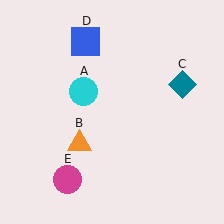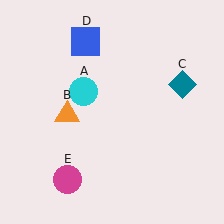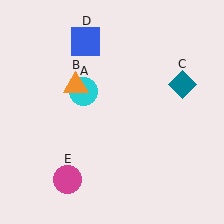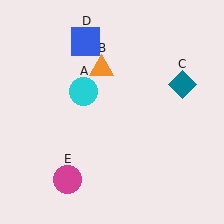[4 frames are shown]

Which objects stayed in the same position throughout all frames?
Cyan circle (object A) and teal diamond (object C) and blue square (object D) and magenta circle (object E) remained stationary.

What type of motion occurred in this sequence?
The orange triangle (object B) rotated clockwise around the center of the scene.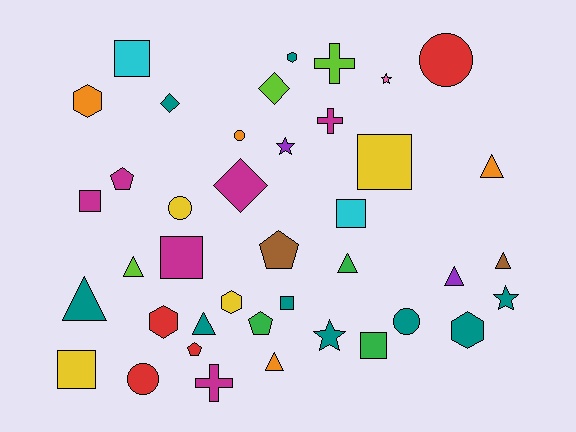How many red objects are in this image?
There are 4 red objects.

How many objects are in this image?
There are 40 objects.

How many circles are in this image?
There are 5 circles.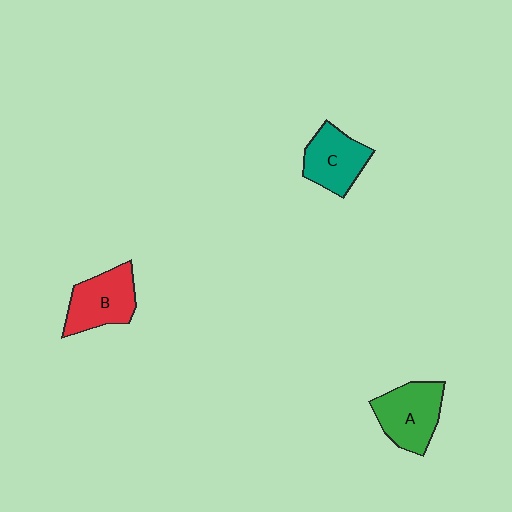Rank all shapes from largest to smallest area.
From largest to smallest: A (green), B (red), C (teal).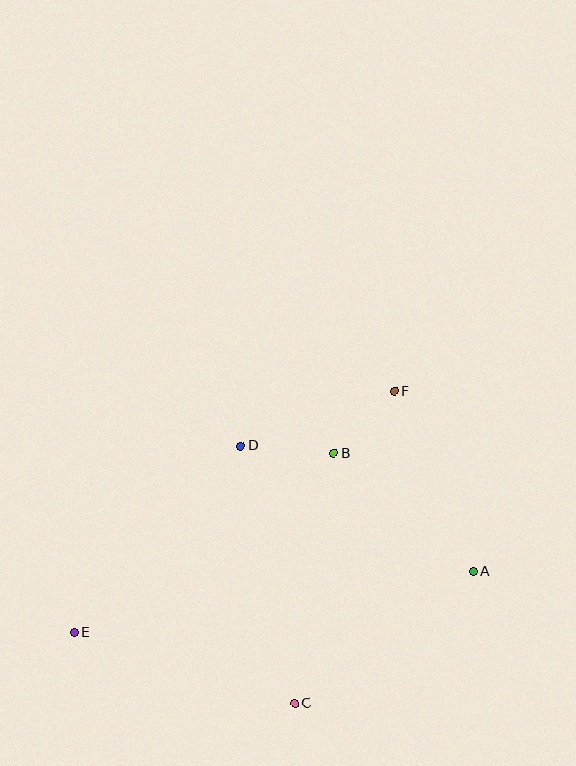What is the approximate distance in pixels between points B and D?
The distance between B and D is approximately 93 pixels.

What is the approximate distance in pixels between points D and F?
The distance between D and F is approximately 163 pixels.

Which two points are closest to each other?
Points B and F are closest to each other.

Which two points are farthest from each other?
Points A and E are farthest from each other.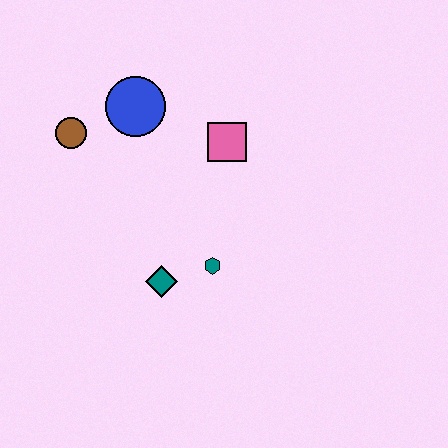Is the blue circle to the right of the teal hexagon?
No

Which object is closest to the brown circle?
The blue circle is closest to the brown circle.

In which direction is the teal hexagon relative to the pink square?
The teal hexagon is below the pink square.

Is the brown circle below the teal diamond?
No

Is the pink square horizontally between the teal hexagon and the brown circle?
No